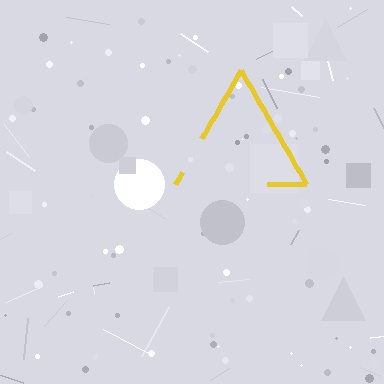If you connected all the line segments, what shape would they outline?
They would outline a triangle.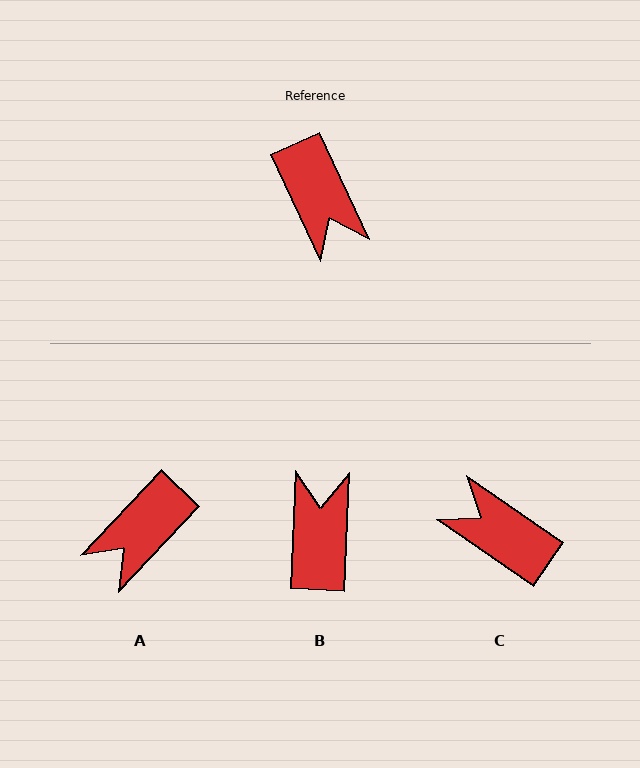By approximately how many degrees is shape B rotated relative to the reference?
Approximately 153 degrees counter-clockwise.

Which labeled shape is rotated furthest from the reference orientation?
B, about 153 degrees away.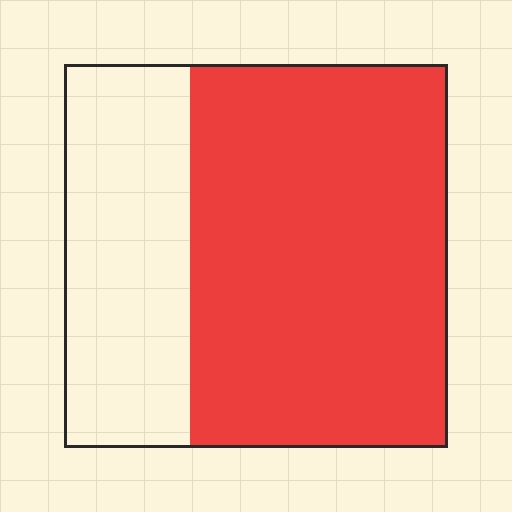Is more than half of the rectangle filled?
Yes.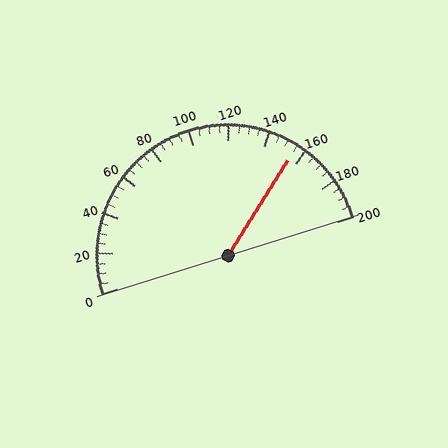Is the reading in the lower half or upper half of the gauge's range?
The reading is in the upper half of the range (0 to 200).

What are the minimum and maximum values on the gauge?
The gauge ranges from 0 to 200.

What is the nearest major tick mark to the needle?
The nearest major tick mark is 160.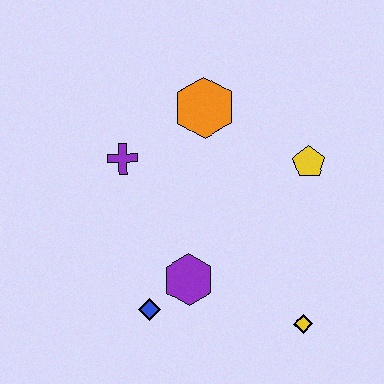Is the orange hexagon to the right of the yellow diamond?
No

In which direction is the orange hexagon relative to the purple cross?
The orange hexagon is to the right of the purple cross.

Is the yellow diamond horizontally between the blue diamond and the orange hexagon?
No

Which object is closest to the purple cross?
The orange hexagon is closest to the purple cross.